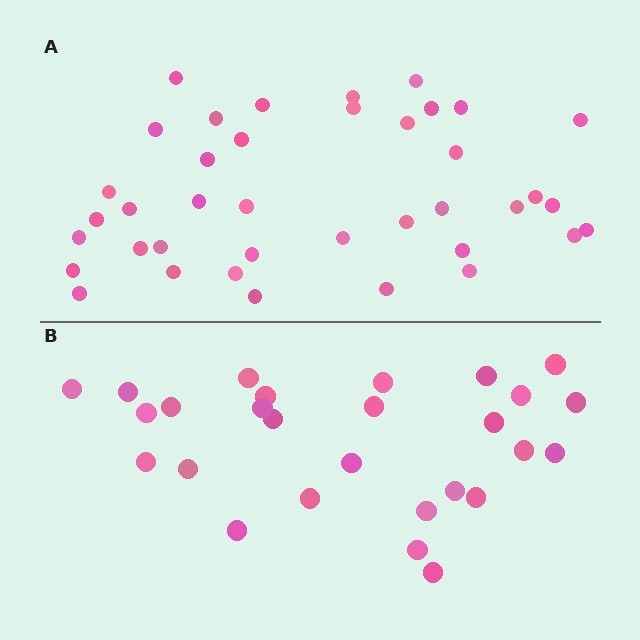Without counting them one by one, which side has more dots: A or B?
Region A (the top region) has more dots.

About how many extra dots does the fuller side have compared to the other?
Region A has roughly 12 or so more dots than region B.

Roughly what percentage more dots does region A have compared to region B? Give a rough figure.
About 45% more.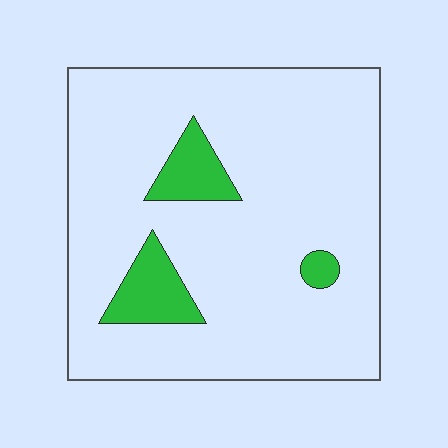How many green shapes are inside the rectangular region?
3.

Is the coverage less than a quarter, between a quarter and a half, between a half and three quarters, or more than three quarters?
Less than a quarter.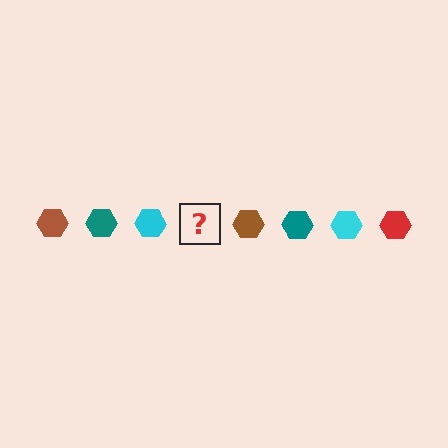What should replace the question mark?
The question mark should be replaced with a red hexagon.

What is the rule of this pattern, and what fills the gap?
The rule is that the pattern cycles through brown, teal, cyan, red hexagons. The gap should be filled with a red hexagon.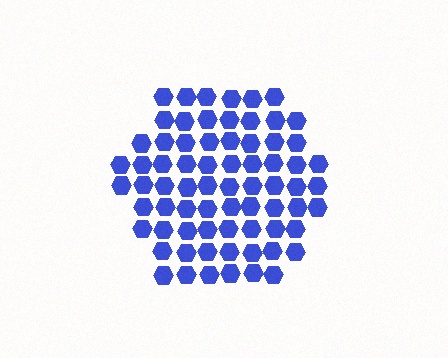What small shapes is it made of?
It is made of small hexagons.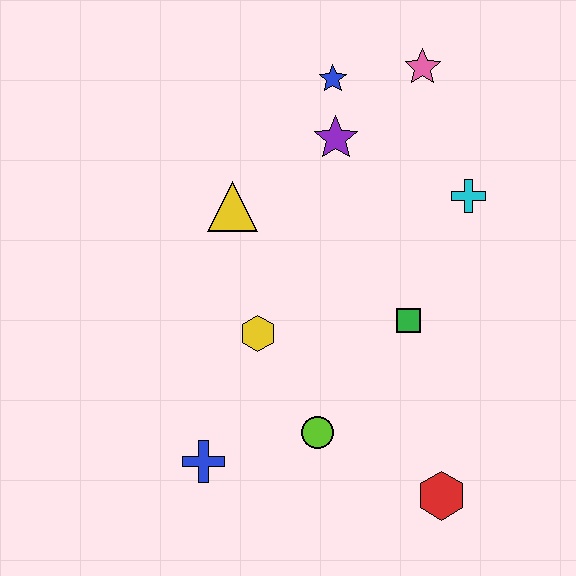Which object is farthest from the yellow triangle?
The red hexagon is farthest from the yellow triangle.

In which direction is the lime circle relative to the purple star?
The lime circle is below the purple star.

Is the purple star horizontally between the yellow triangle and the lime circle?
No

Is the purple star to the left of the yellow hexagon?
No